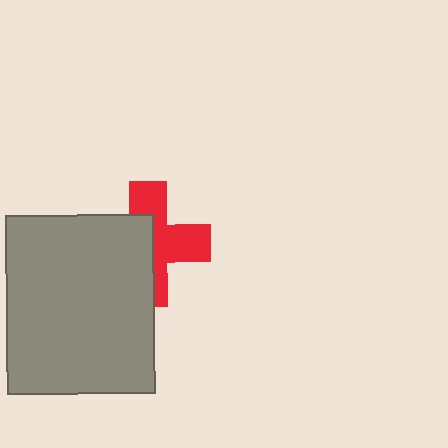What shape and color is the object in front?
The object in front is a gray rectangle.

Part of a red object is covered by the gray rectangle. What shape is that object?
It is a cross.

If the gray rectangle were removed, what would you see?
You would see the complete red cross.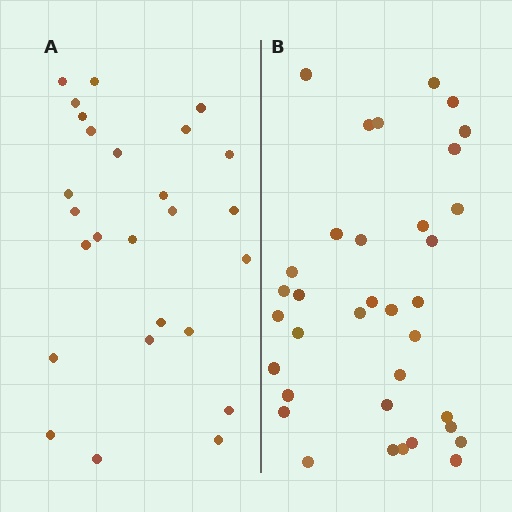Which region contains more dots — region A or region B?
Region B (the right region) has more dots.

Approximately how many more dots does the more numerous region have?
Region B has roughly 8 or so more dots than region A.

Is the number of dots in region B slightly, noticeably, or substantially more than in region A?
Region B has noticeably more, but not dramatically so. The ratio is roughly 1.3 to 1.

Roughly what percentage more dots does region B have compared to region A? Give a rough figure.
About 35% more.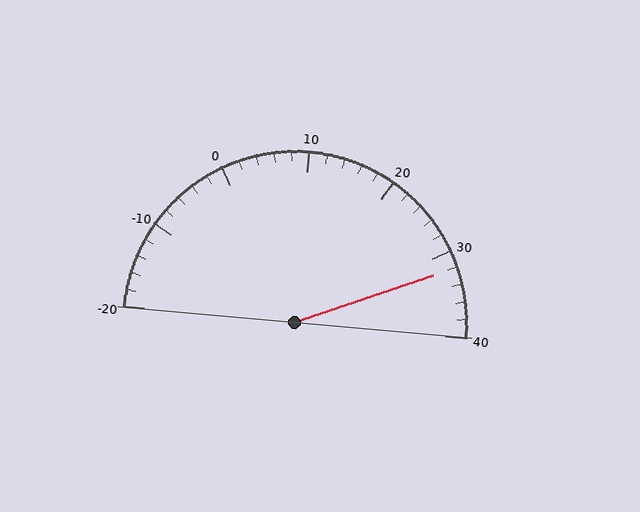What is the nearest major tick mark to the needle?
The nearest major tick mark is 30.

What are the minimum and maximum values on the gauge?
The gauge ranges from -20 to 40.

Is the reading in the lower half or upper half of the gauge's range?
The reading is in the upper half of the range (-20 to 40).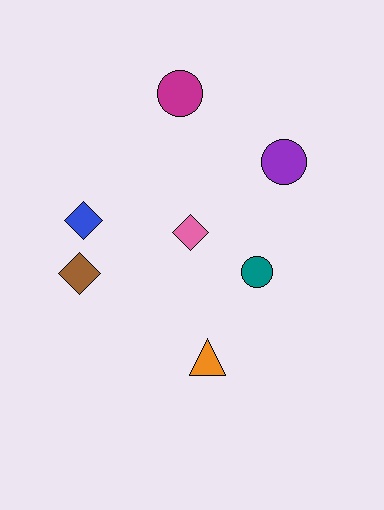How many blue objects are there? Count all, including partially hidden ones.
There is 1 blue object.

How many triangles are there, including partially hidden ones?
There is 1 triangle.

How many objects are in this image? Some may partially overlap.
There are 7 objects.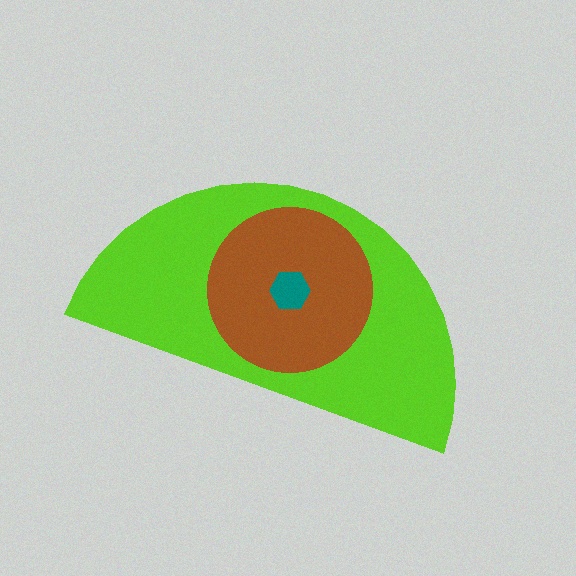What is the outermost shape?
The lime semicircle.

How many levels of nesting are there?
3.